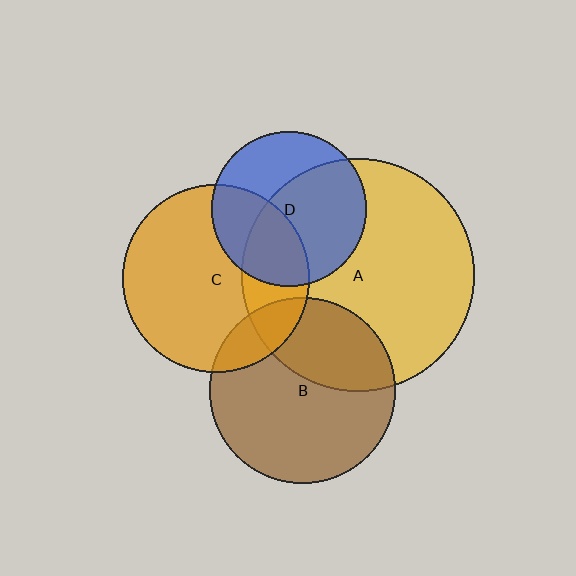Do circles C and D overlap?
Yes.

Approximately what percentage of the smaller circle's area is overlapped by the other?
Approximately 35%.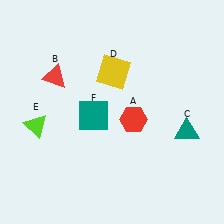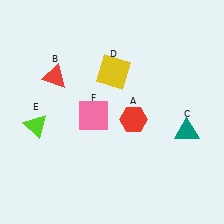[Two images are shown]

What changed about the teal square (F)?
In Image 1, F is teal. In Image 2, it changed to pink.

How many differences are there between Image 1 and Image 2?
There is 1 difference between the two images.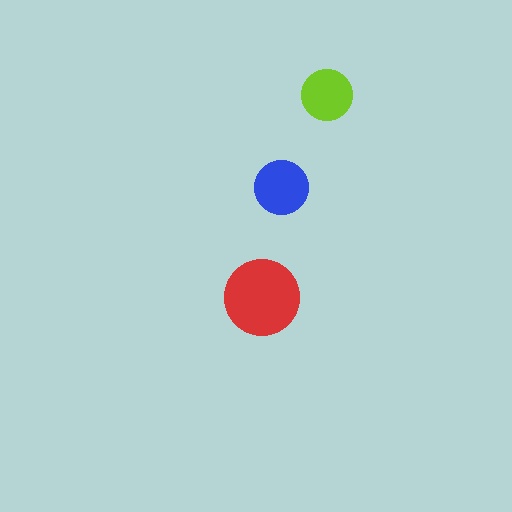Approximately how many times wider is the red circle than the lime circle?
About 1.5 times wider.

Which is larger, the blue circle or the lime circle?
The blue one.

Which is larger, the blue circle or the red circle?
The red one.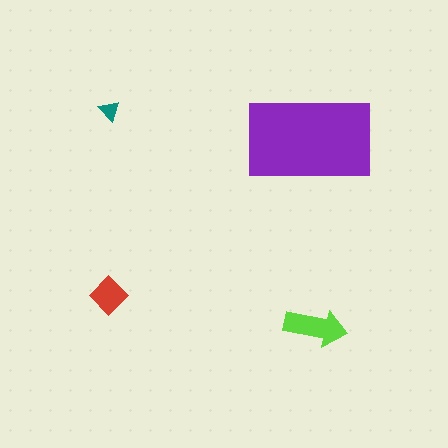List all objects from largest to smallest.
The purple rectangle, the lime arrow, the red diamond, the teal triangle.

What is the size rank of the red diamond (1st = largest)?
3rd.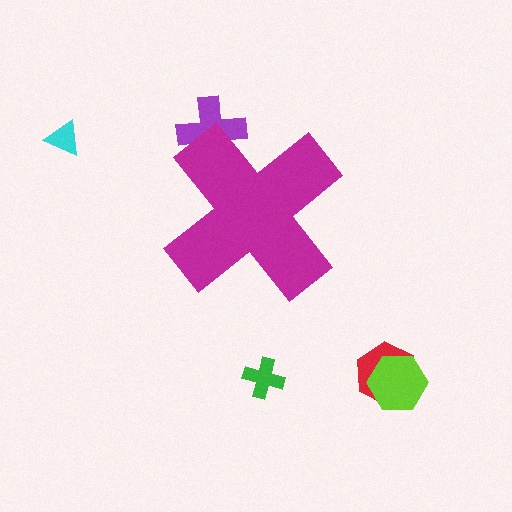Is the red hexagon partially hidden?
No, the red hexagon is fully visible.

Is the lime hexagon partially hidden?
No, the lime hexagon is fully visible.